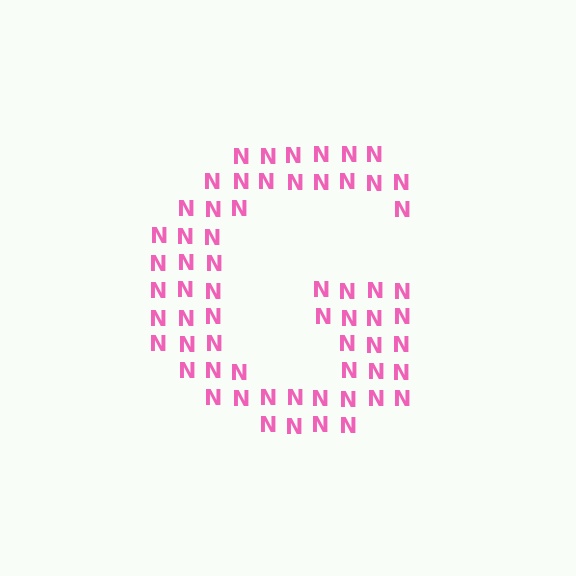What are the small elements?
The small elements are letter N's.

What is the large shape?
The large shape is the letter G.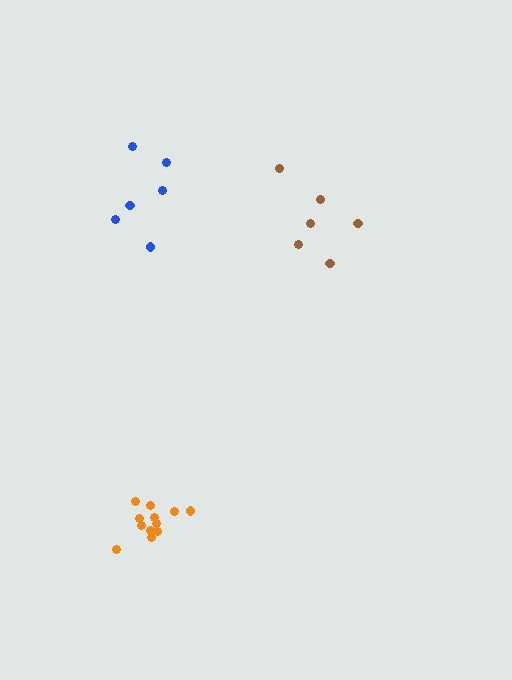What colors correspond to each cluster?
The clusters are colored: orange, blue, brown.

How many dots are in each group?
Group 1: 12 dots, Group 2: 6 dots, Group 3: 6 dots (24 total).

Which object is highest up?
The brown cluster is topmost.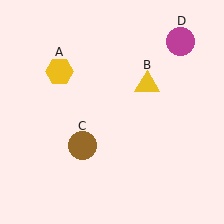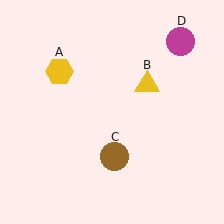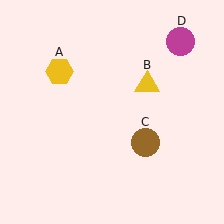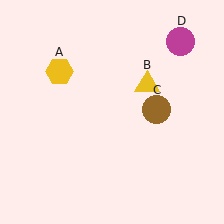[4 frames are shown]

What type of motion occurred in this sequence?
The brown circle (object C) rotated counterclockwise around the center of the scene.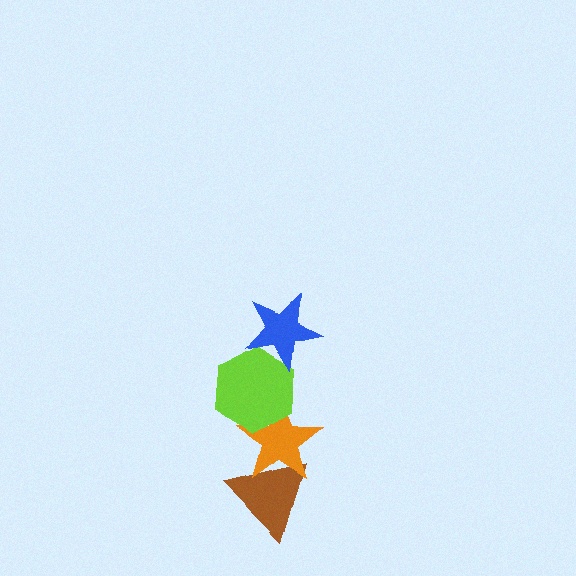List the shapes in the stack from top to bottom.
From top to bottom: the blue star, the lime hexagon, the orange star, the brown triangle.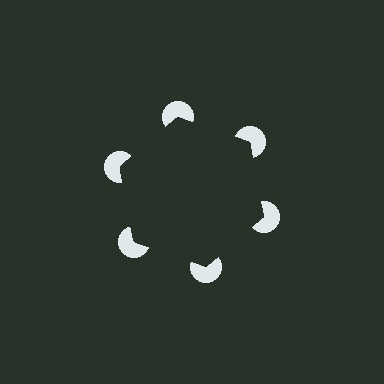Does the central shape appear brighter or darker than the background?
It typically appears slightly darker than the background, even though no actual brightness change is drawn.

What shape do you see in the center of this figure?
An illusory hexagon — its edges are inferred from the aligned wedge cuts in the pac-man discs, not physically drawn.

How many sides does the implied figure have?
6 sides.